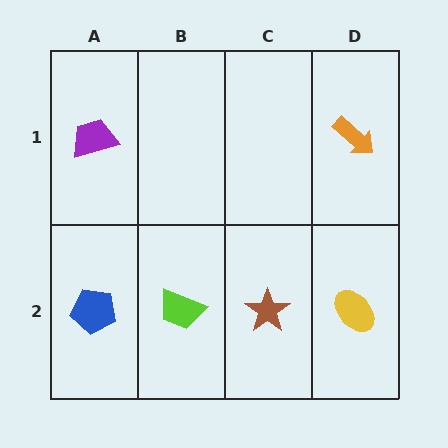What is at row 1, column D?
An orange arrow.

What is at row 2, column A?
A blue pentagon.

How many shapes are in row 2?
4 shapes.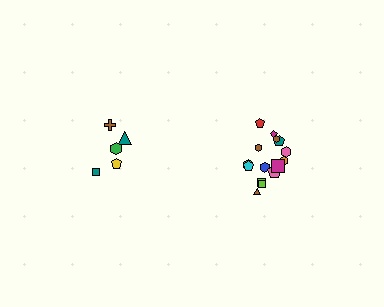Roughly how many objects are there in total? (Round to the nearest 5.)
Roughly 20 objects in total.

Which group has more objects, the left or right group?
The right group.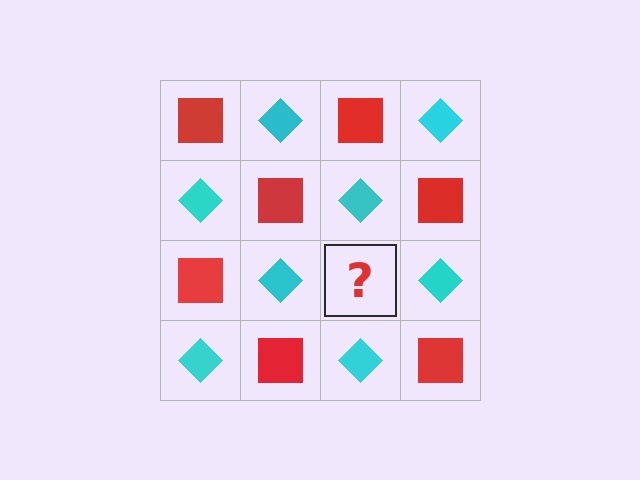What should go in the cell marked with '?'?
The missing cell should contain a red square.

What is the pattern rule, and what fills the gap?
The rule is that it alternates red square and cyan diamond in a checkerboard pattern. The gap should be filled with a red square.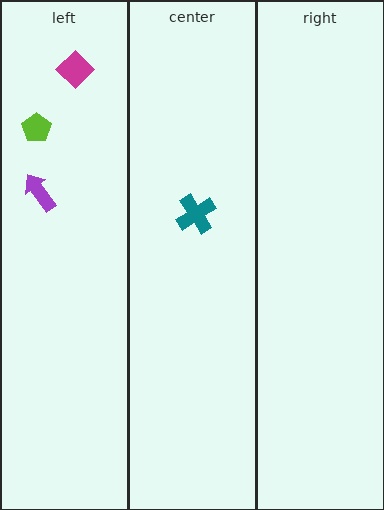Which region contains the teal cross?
The center region.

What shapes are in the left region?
The lime pentagon, the purple arrow, the magenta diamond.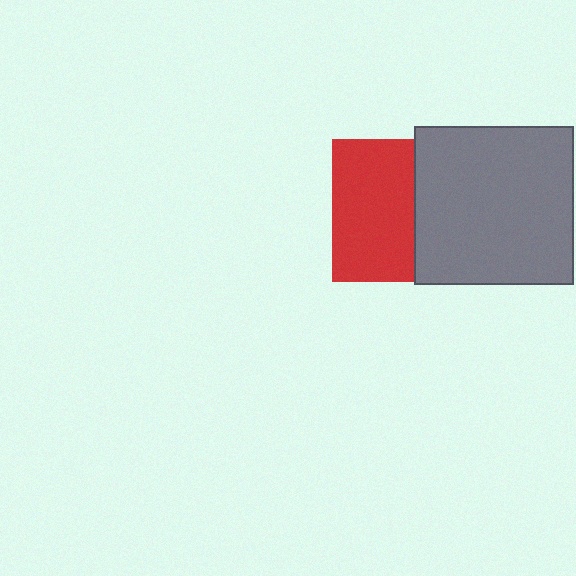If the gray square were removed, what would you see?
You would see the complete red square.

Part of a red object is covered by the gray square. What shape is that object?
It is a square.